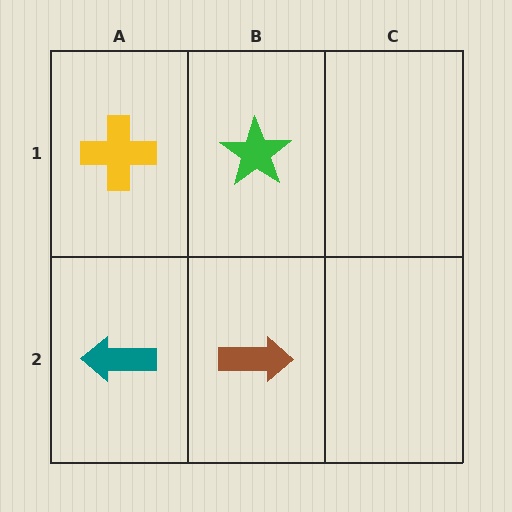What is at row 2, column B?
A brown arrow.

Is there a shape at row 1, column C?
No, that cell is empty.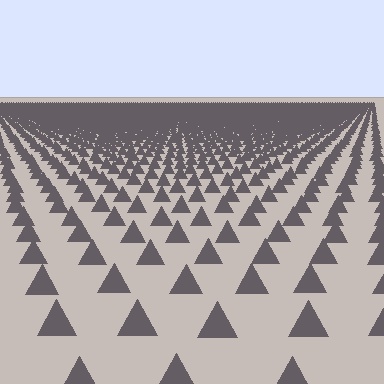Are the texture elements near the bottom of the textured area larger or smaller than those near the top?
Larger. Near the bottom, elements are closer to the viewer and appear at a bigger on-screen size.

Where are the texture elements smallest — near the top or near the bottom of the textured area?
Near the top.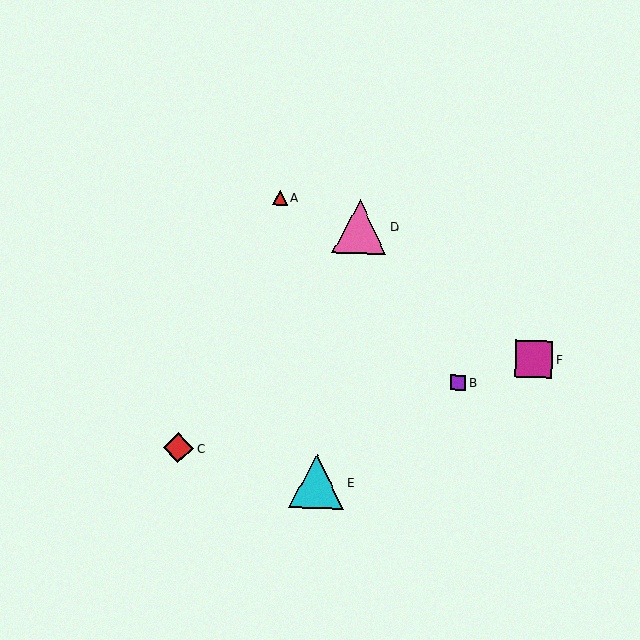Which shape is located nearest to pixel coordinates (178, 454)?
The red diamond (labeled C) at (178, 448) is nearest to that location.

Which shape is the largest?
The cyan triangle (labeled E) is the largest.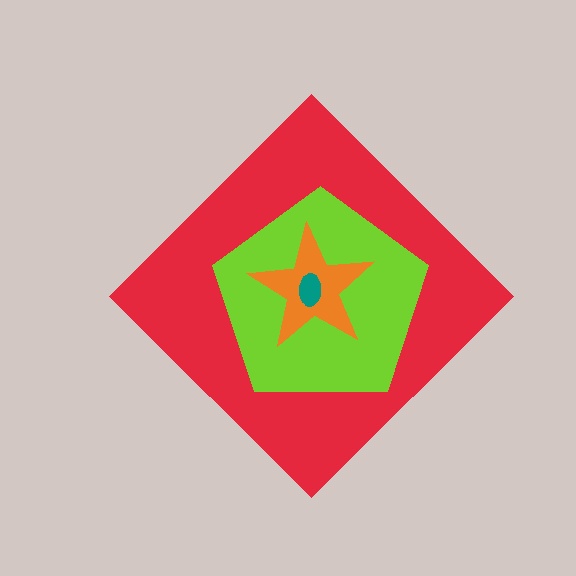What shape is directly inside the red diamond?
The lime pentagon.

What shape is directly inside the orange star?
The teal ellipse.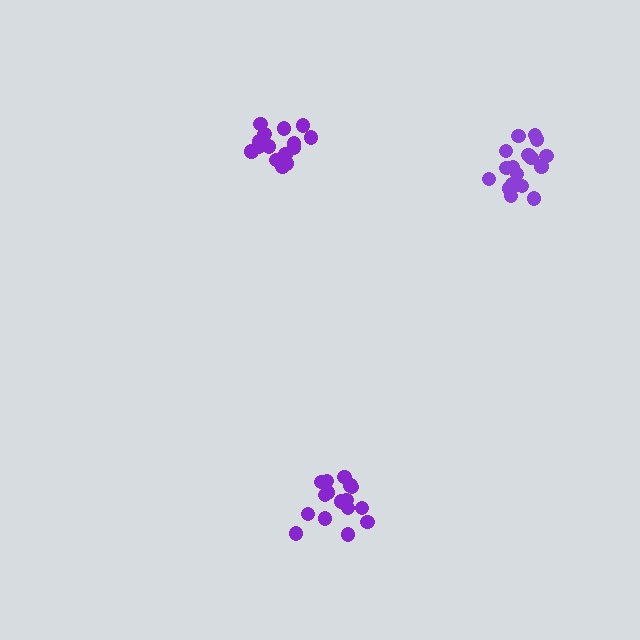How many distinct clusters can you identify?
There are 3 distinct clusters.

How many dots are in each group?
Group 1: 17 dots, Group 2: 16 dots, Group 3: 18 dots (51 total).